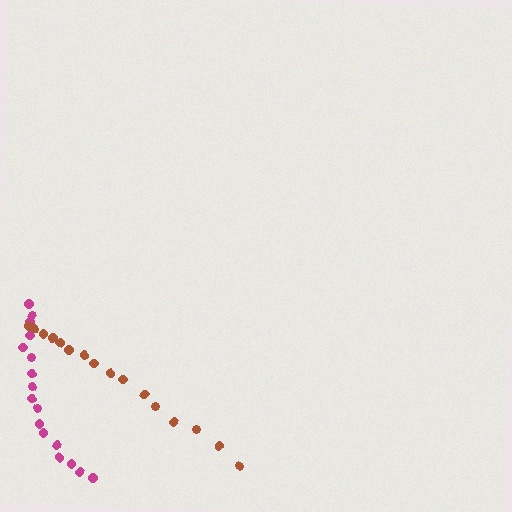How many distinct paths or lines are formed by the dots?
There are 2 distinct paths.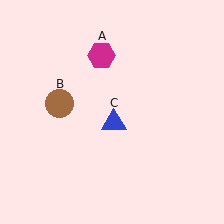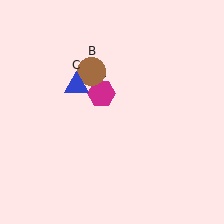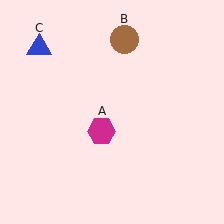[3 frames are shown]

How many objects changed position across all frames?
3 objects changed position: magenta hexagon (object A), brown circle (object B), blue triangle (object C).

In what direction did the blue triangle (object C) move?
The blue triangle (object C) moved up and to the left.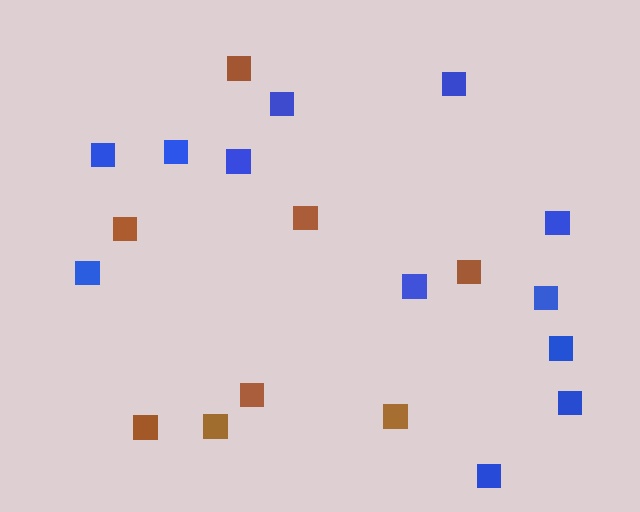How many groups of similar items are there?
There are 2 groups: one group of blue squares (12) and one group of brown squares (8).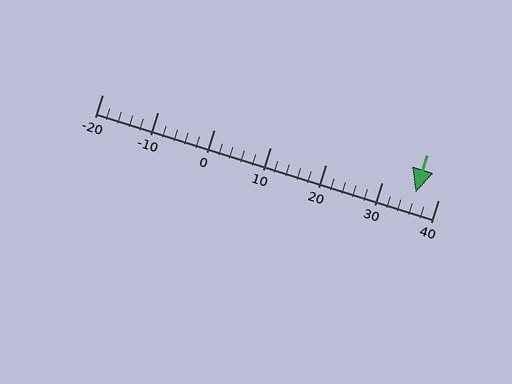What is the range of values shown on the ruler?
The ruler shows values from -20 to 40.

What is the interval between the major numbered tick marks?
The major tick marks are spaced 10 units apart.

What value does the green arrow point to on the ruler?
The green arrow points to approximately 36.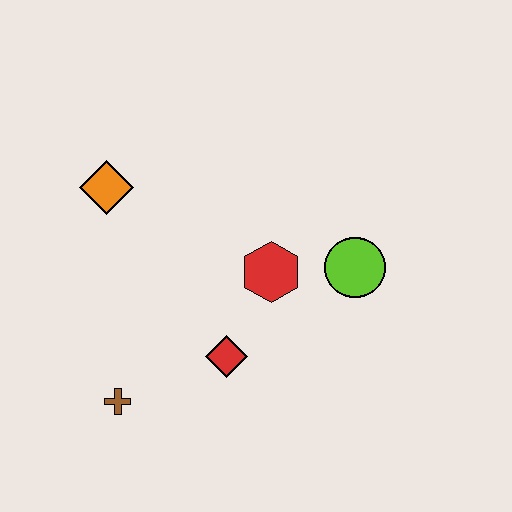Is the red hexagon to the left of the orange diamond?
No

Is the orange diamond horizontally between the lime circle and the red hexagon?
No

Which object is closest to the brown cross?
The red diamond is closest to the brown cross.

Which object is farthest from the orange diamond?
The lime circle is farthest from the orange diamond.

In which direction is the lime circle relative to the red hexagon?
The lime circle is to the right of the red hexagon.